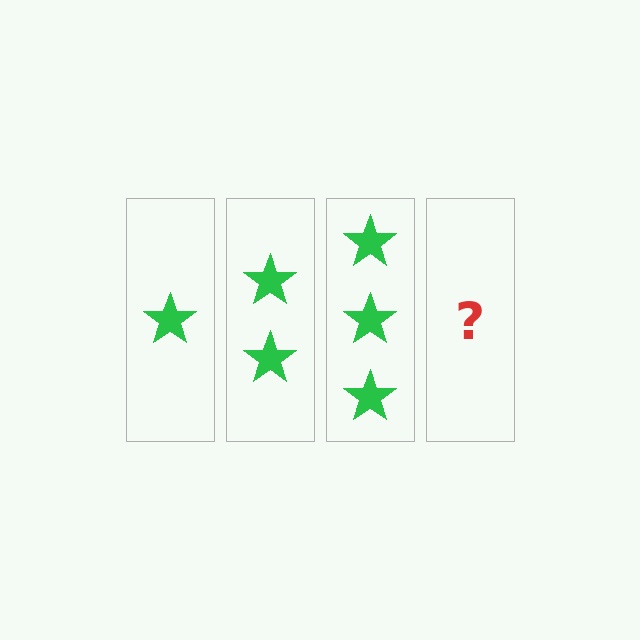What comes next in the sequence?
The next element should be 4 stars.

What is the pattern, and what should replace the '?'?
The pattern is that each step adds one more star. The '?' should be 4 stars.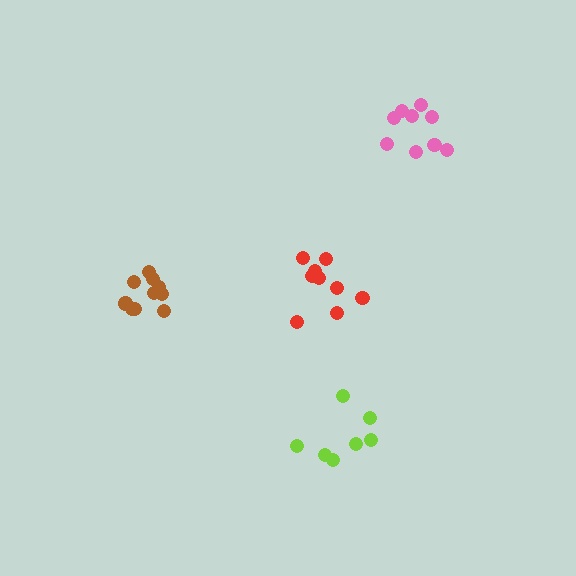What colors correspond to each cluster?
The clusters are colored: red, brown, pink, lime.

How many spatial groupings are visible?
There are 4 spatial groupings.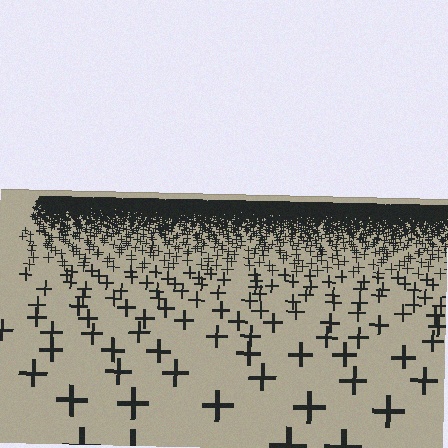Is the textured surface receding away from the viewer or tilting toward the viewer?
The surface is receding away from the viewer. Texture elements get smaller and denser toward the top.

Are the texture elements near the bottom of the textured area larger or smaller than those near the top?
Larger. Near the bottom, elements are closer to the viewer and appear at a bigger on-screen size.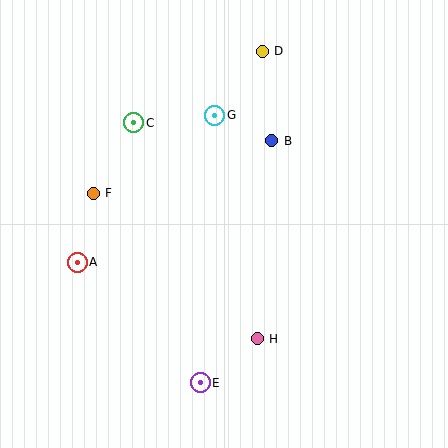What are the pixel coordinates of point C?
Point C is at (134, 123).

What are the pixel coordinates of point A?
Point A is at (77, 262).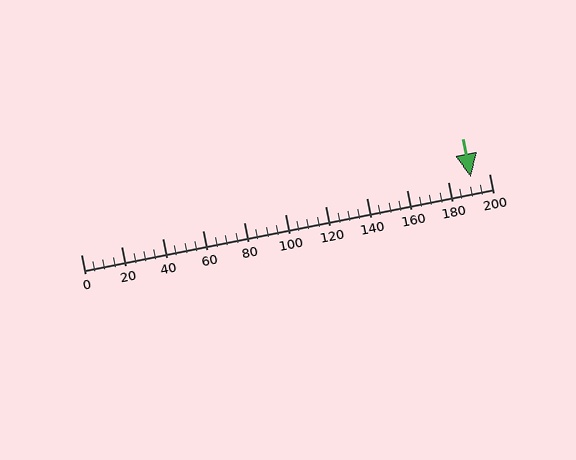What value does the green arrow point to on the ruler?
The green arrow points to approximately 191.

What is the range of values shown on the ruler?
The ruler shows values from 0 to 200.